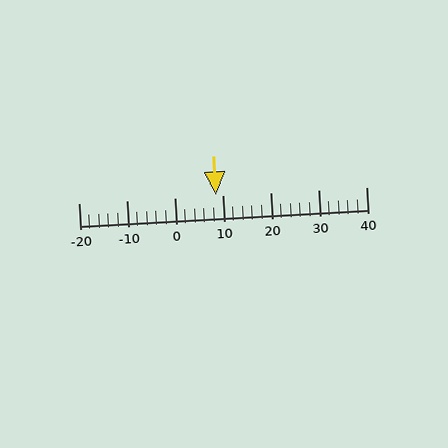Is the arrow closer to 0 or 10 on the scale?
The arrow is closer to 10.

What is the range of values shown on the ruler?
The ruler shows values from -20 to 40.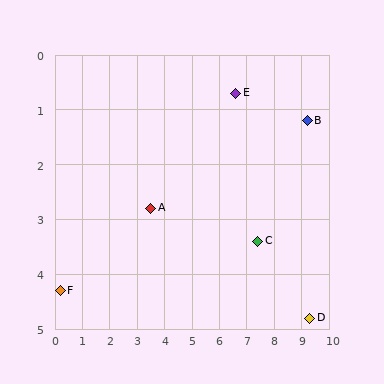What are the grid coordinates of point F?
Point F is at approximately (0.2, 4.3).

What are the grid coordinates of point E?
Point E is at approximately (6.6, 0.7).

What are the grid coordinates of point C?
Point C is at approximately (7.4, 3.4).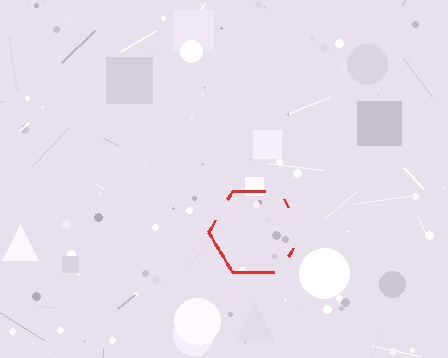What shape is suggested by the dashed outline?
The dashed outline suggests a hexagon.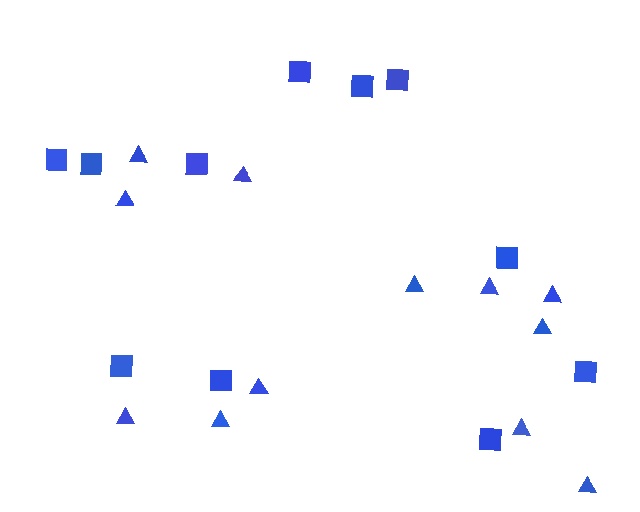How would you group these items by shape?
There are 2 groups: one group of squares (11) and one group of triangles (12).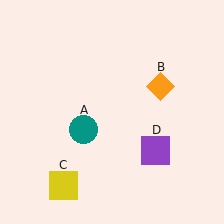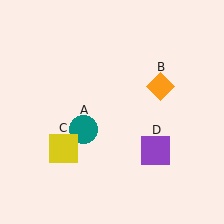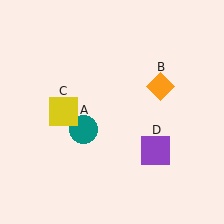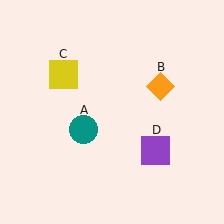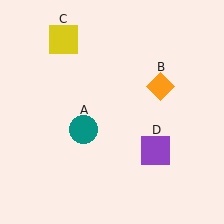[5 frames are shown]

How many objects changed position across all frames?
1 object changed position: yellow square (object C).